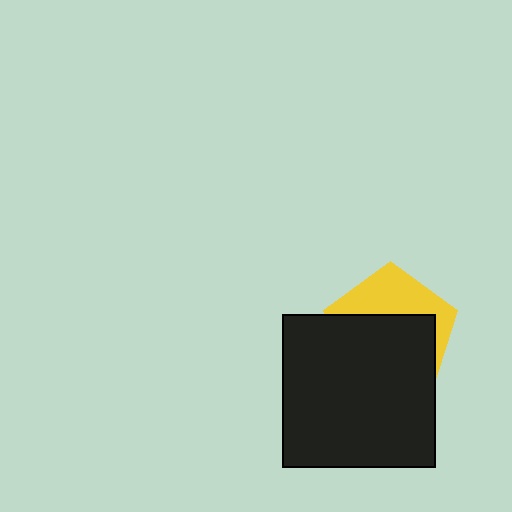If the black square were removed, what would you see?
You would see the complete yellow pentagon.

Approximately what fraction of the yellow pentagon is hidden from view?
Roughly 63% of the yellow pentagon is hidden behind the black square.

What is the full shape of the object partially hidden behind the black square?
The partially hidden object is a yellow pentagon.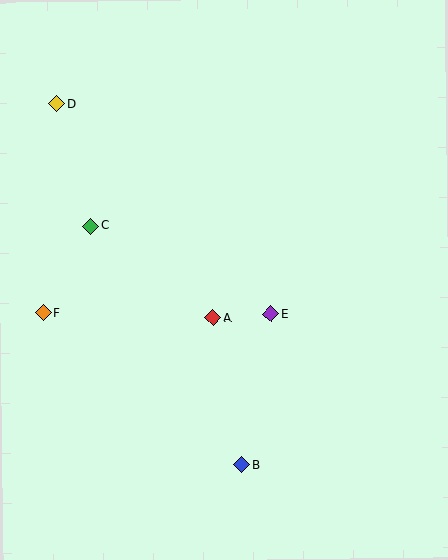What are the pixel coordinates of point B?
Point B is at (242, 465).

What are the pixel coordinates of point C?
Point C is at (91, 226).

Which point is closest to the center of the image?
Point A at (213, 318) is closest to the center.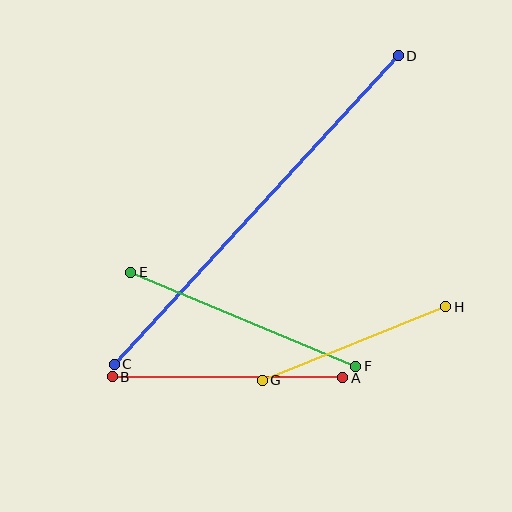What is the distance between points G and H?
The distance is approximately 198 pixels.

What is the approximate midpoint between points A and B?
The midpoint is at approximately (227, 377) pixels.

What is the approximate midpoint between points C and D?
The midpoint is at approximately (256, 210) pixels.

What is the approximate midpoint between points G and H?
The midpoint is at approximately (354, 344) pixels.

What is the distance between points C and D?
The distance is approximately 419 pixels.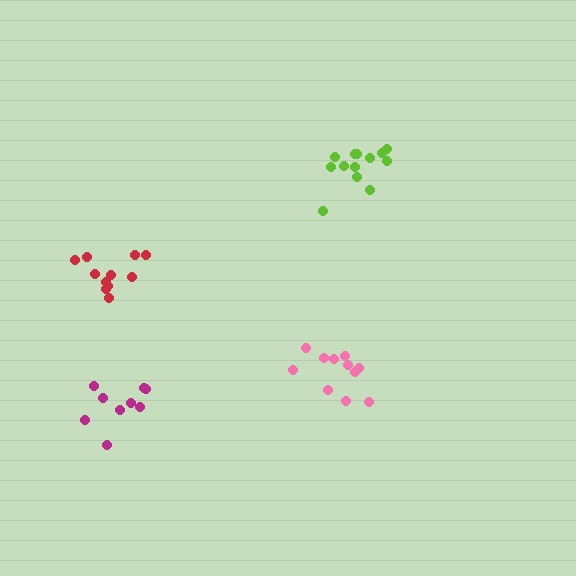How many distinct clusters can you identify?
There are 4 distinct clusters.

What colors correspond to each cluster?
The clusters are colored: red, lime, pink, magenta.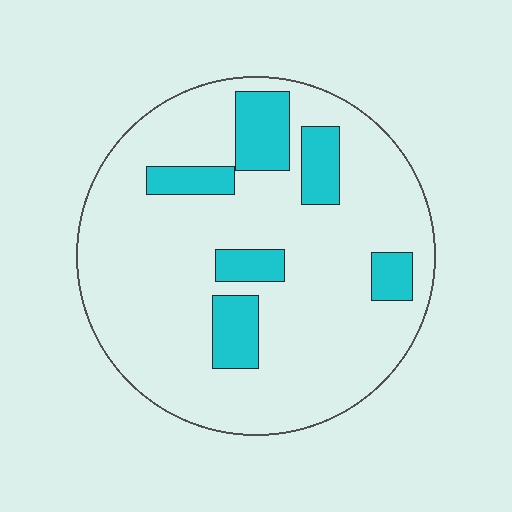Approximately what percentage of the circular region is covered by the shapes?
Approximately 20%.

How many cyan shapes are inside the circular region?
6.